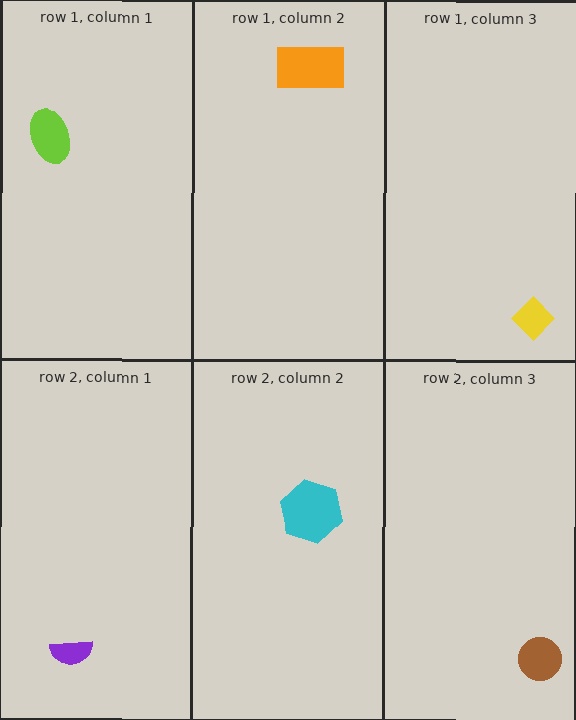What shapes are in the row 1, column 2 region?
The orange rectangle.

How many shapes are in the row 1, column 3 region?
1.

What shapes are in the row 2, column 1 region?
The purple semicircle.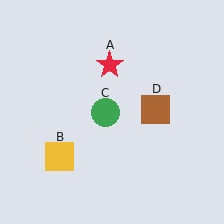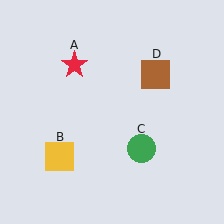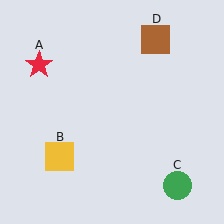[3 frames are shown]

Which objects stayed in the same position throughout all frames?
Yellow square (object B) remained stationary.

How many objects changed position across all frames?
3 objects changed position: red star (object A), green circle (object C), brown square (object D).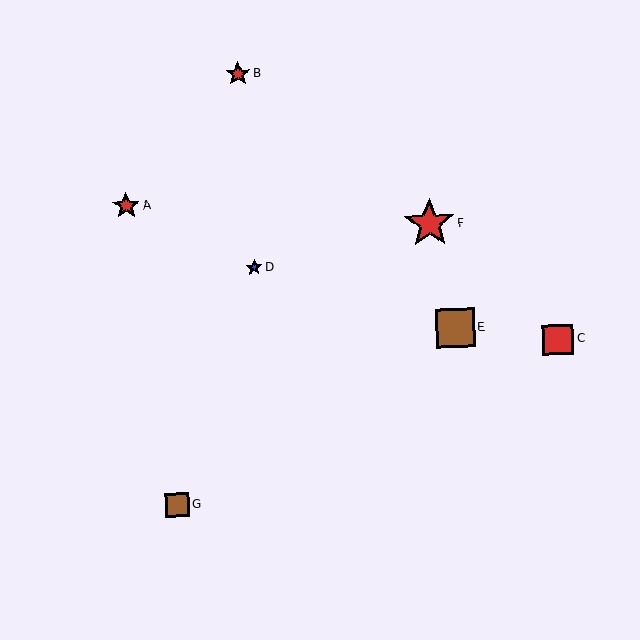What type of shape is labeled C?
Shape C is a red square.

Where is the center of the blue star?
The center of the blue star is at (254, 268).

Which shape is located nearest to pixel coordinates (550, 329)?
The red square (labeled C) at (558, 340) is nearest to that location.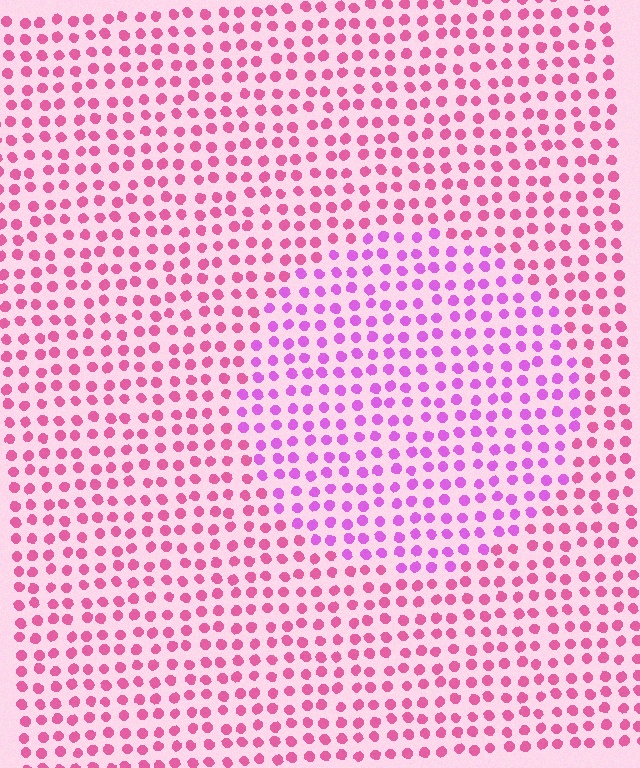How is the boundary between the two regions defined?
The boundary is defined purely by a slight shift in hue (about 34 degrees). Spacing, size, and orientation are identical on both sides.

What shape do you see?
I see a circle.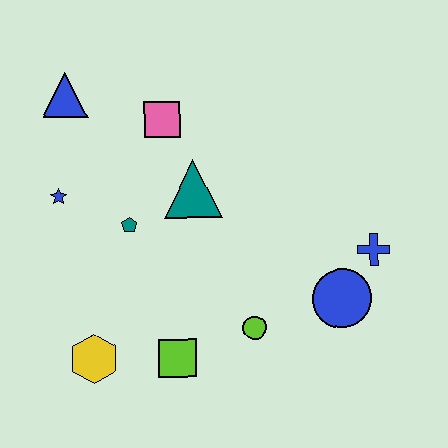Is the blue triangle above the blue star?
Yes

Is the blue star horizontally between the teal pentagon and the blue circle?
No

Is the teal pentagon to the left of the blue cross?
Yes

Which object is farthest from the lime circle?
The blue triangle is farthest from the lime circle.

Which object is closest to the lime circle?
The lime square is closest to the lime circle.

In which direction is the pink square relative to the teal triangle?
The pink square is above the teal triangle.